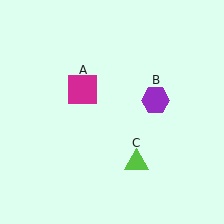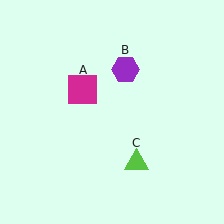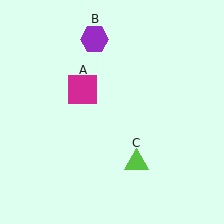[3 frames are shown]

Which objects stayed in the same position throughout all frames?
Magenta square (object A) and lime triangle (object C) remained stationary.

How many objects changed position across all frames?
1 object changed position: purple hexagon (object B).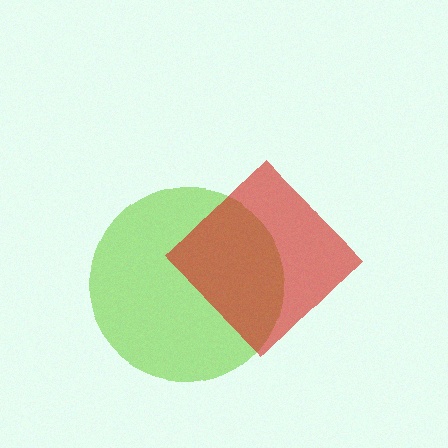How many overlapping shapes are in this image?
There are 2 overlapping shapes in the image.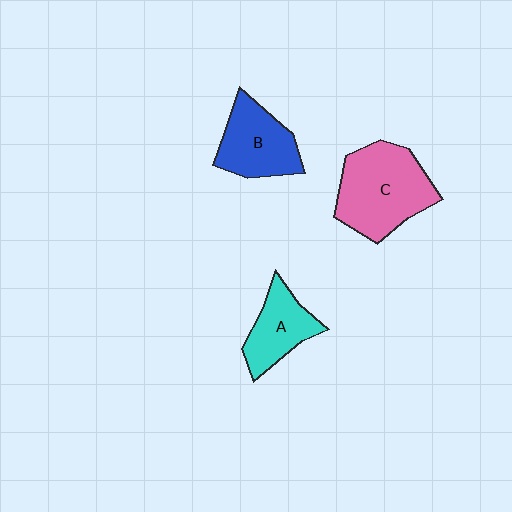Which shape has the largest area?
Shape C (pink).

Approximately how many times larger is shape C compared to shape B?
Approximately 1.4 times.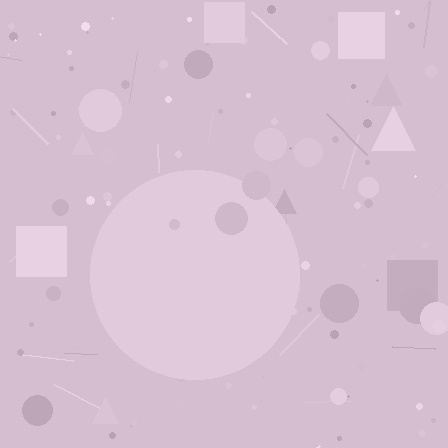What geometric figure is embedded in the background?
A circle is embedded in the background.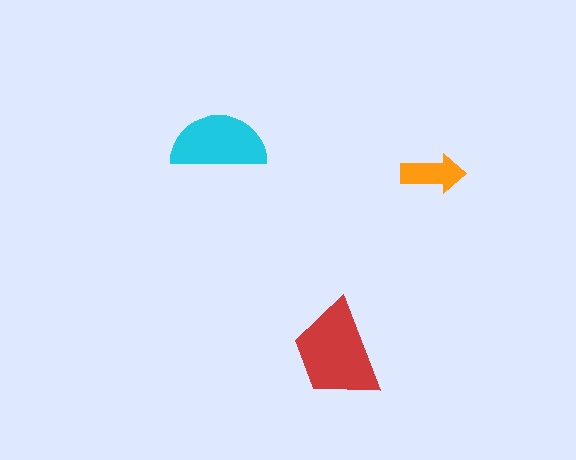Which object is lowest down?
The red trapezoid is bottommost.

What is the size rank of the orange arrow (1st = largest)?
3rd.